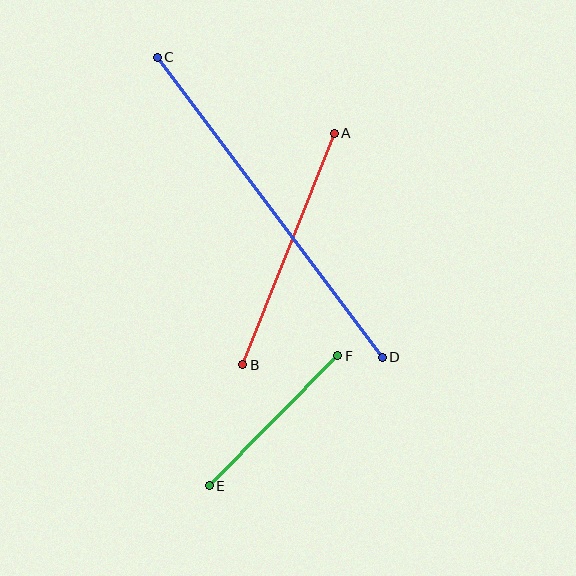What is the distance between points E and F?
The distance is approximately 183 pixels.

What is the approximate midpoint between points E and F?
The midpoint is at approximately (273, 421) pixels.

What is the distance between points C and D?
The distance is approximately 375 pixels.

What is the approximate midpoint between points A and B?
The midpoint is at approximately (288, 249) pixels.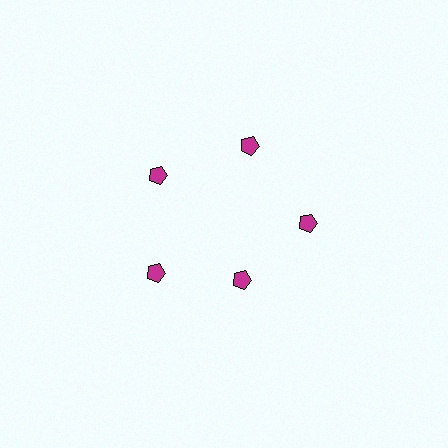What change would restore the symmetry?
The symmetry would be restored by moving it outward, back onto the ring so that all 5 pentagons sit at equal angles and equal distance from the center.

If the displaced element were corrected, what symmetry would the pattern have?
It would have 5-fold rotational symmetry — the pattern would map onto itself every 72 degrees.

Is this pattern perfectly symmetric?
No. The 5 magenta pentagons are arranged in a ring, but one element near the 5 o'clock position is pulled inward toward the center, breaking the 5-fold rotational symmetry.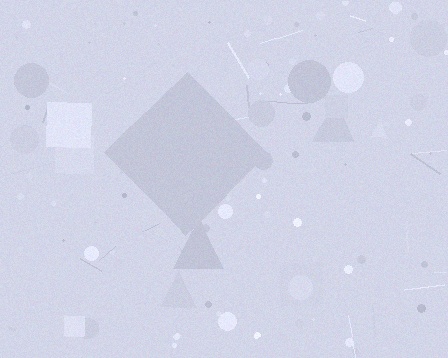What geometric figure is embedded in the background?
A diamond is embedded in the background.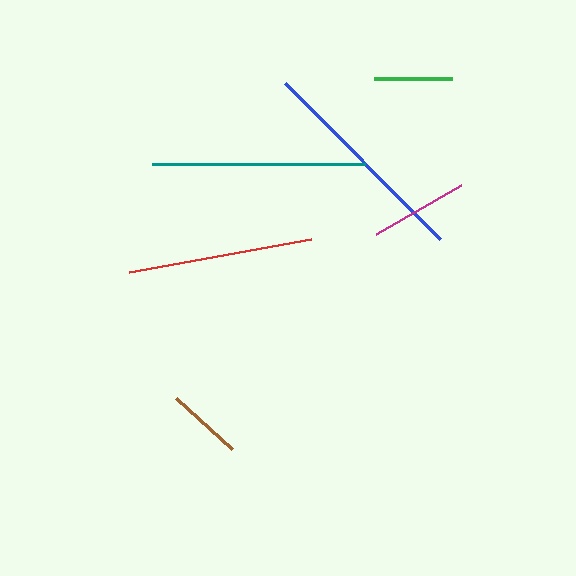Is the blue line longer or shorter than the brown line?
The blue line is longer than the brown line.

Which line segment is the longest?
The blue line is the longest at approximately 220 pixels.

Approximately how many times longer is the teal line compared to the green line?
The teal line is approximately 2.7 times the length of the green line.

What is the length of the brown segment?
The brown segment is approximately 76 pixels long.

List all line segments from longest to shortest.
From longest to shortest: blue, teal, red, magenta, green, brown.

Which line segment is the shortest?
The brown line is the shortest at approximately 76 pixels.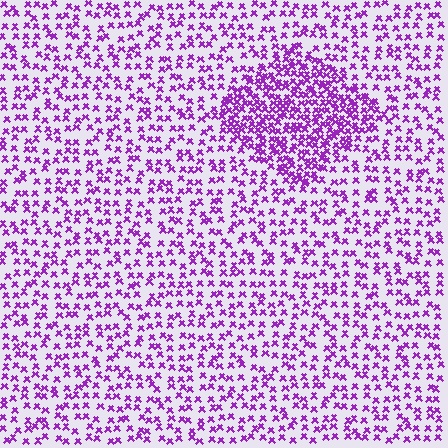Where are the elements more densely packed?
The elements are more densely packed inside the diamond boundary.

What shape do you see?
I see a diamond.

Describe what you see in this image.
The image contains small purple elements arranged at two different densities. A diamond-shaped region is visible where the elements are more densely packed than the surrounding area.